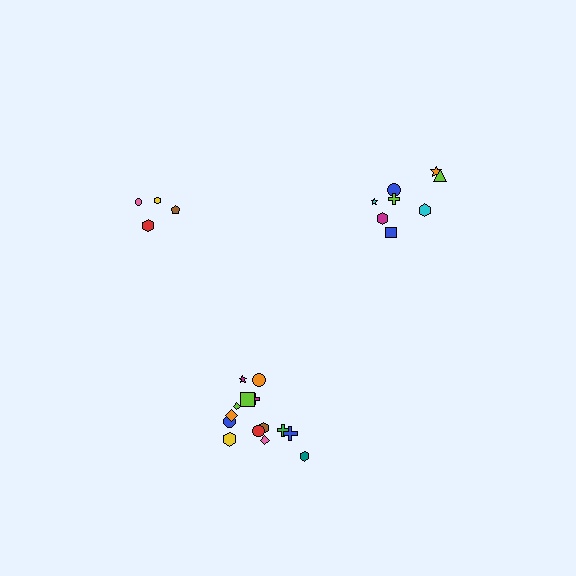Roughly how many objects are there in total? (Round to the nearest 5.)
Roughly 25 objects in total.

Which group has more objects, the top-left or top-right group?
The top-right group.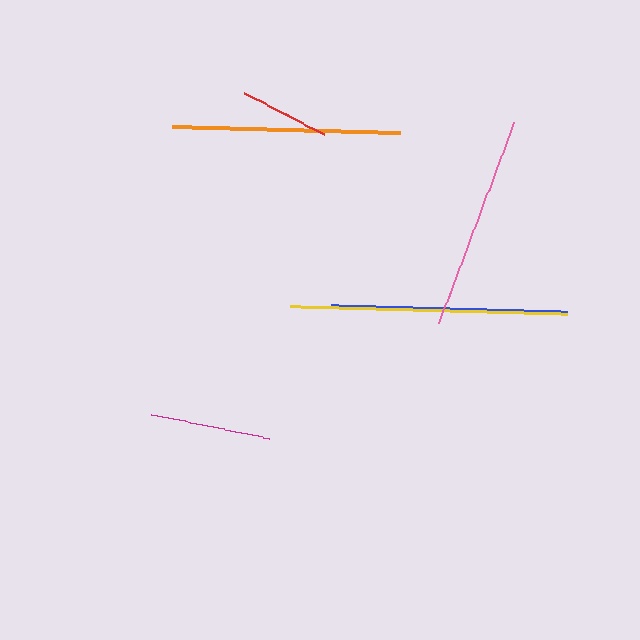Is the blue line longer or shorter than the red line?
The blue line is longer than the red line.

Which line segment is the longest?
The yellow line is the longest at approximately 277 pixels.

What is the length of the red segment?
The red segment is approximately 90 pixels long.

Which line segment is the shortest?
The red line is the shortest at approximately 90 pixels.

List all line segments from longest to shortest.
From longest to shortest: yellow, blue, orange, pink, magenta, red.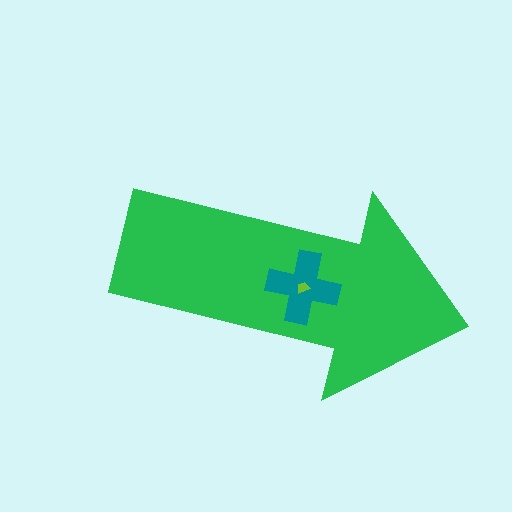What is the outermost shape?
The green arrow.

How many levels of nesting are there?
3.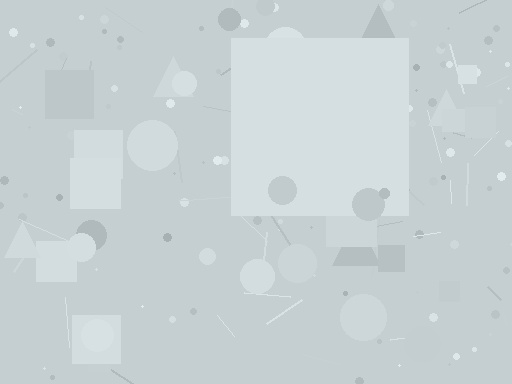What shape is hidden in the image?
A square is hidden in the image.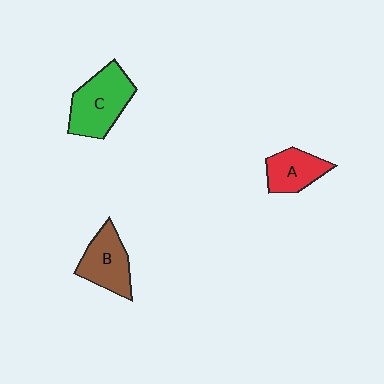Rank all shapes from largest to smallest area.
From largest to smallest: C (green), B (brown), A (red).